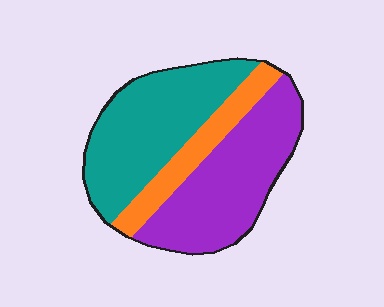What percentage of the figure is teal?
Teal takes up between a quarter and a half of the figure.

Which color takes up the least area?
Orange, at roughly 15%.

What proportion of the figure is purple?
Purple takes up about two fifths (2/5) of the figure.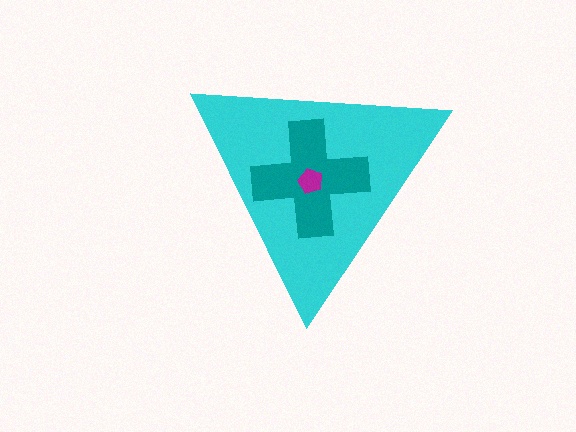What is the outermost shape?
The cyan triangle.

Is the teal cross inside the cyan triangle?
Yes.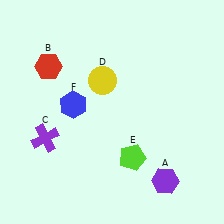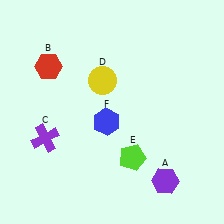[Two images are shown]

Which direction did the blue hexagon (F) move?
The blue hexagon (F) moved right.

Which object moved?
The blue hexagon (F) moved right.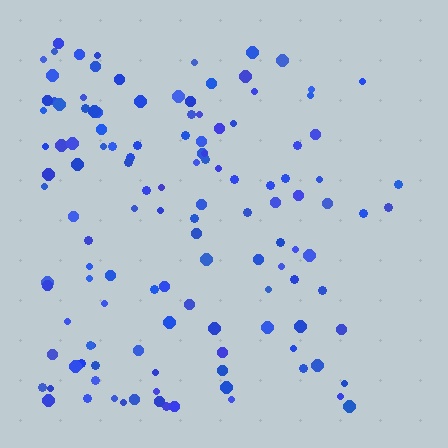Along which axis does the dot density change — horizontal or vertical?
Horizontal.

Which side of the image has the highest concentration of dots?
The left.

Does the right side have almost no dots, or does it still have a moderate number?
Still a moderate number, just noticeably fewer than the left.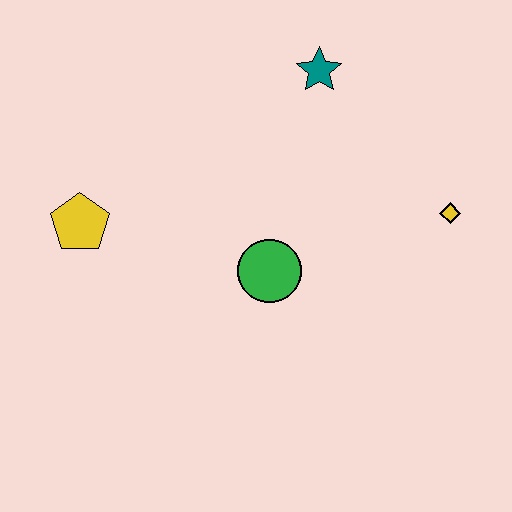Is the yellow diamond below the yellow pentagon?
No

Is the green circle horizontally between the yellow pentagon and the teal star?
Yes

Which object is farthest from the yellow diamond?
The yellow pentagon is farthest from the yellow diamond.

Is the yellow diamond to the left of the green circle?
No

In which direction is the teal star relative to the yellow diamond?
The teal star is above the yellow diamond.